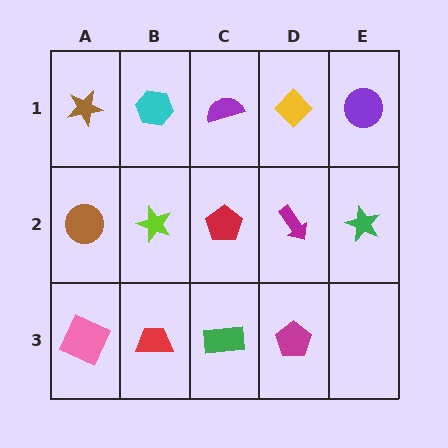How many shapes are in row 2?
5 shapes.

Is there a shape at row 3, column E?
No, that cell is empty.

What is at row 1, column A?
A brown star.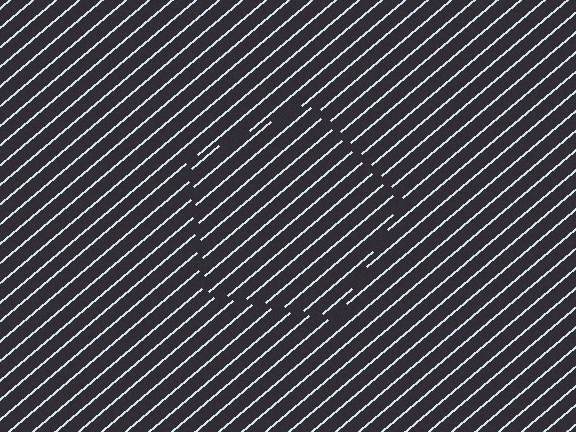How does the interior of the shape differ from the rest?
The interior of the shape contains the same grating, shifted by half a period — the contour is defined by the phase discontinuity where line-ends from the inner and outer gratings abut.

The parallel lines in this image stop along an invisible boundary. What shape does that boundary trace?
An illusory pentagon. The interior of the shape contains the same grating, shifted by half a period — the contour is defined by the phase discontinuity where line-ends from the inner and outer gratings abut.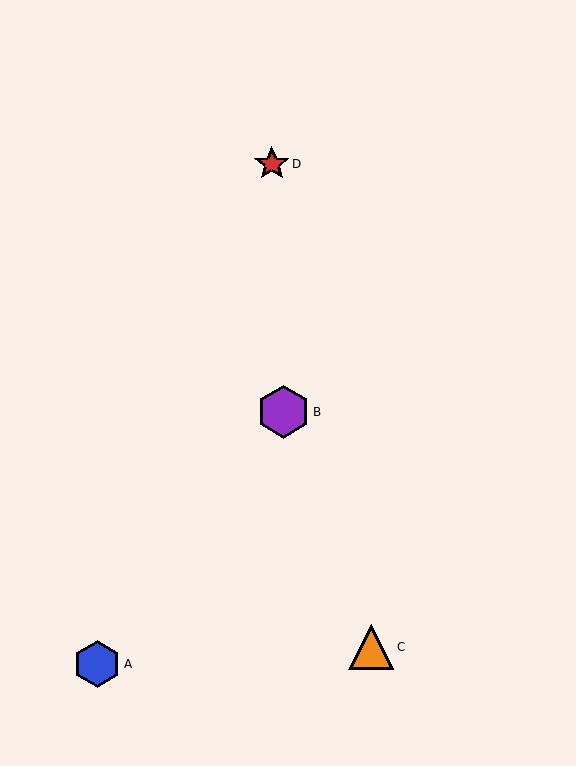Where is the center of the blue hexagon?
The center of the blue hexagon is at (97, 664).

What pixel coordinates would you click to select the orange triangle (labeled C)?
Click at (371, 647) to select the orange triangle C.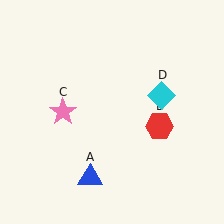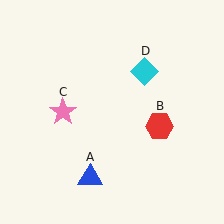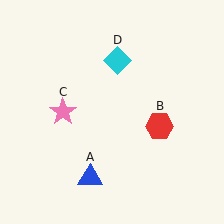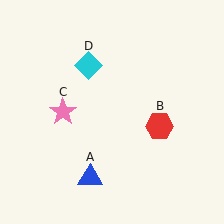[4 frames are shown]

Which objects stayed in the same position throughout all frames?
Blue triangle (object A) and red hexagon (object B) and pink star (object C) remained stationary.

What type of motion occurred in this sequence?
The cyan diamond (object D) rotated counterclockwise around the center of the scene.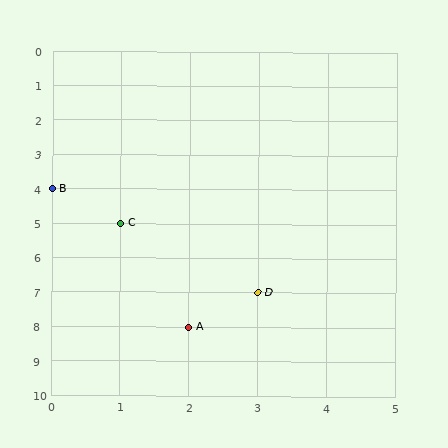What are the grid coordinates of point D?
Point D is at grid coordinates (3, 7).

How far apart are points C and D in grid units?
Points C and D are 2 columns and 2 rows apart (about 2.8 grid units diagonally).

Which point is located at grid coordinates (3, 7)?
Point D is at (3, 7).